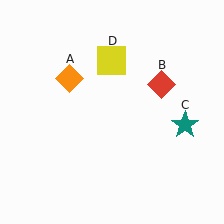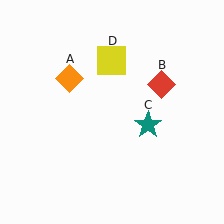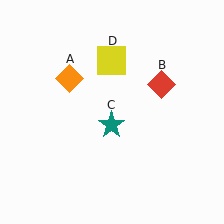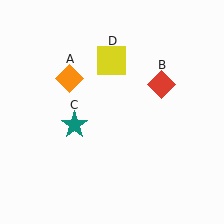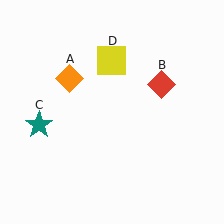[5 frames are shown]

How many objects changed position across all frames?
1 object changed position: teal star (object C).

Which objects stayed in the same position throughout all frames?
Orange diamond (object A) and red diamond (object B) and yellow square (object D) remained stationary.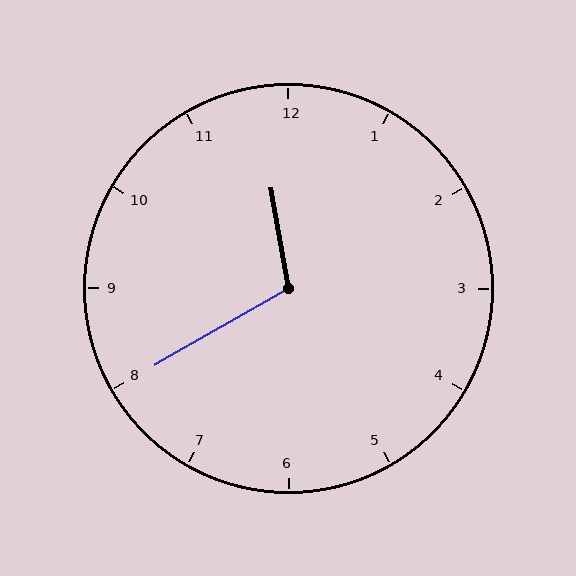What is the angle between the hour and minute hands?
Approximately 110 degrees.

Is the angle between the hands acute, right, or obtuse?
It is obtuse.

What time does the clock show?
11:40.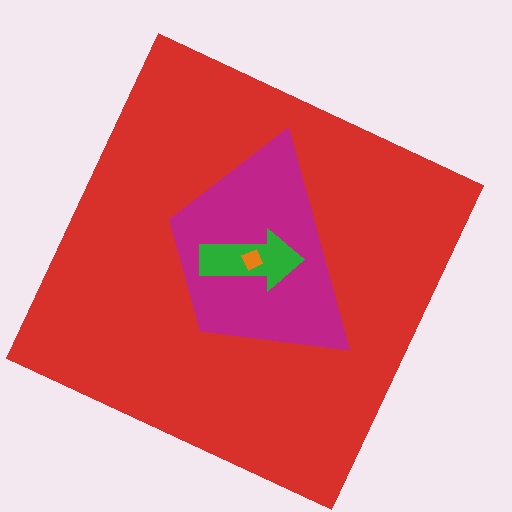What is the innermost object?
The orange diamond.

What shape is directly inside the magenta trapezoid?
The green arrow.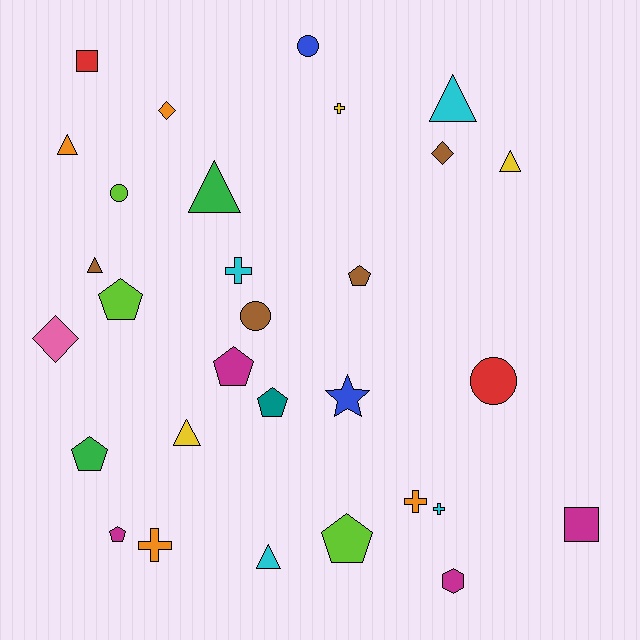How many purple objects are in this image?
There are no purple objects.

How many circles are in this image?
There are 4 circles.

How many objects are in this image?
There are 30 objects.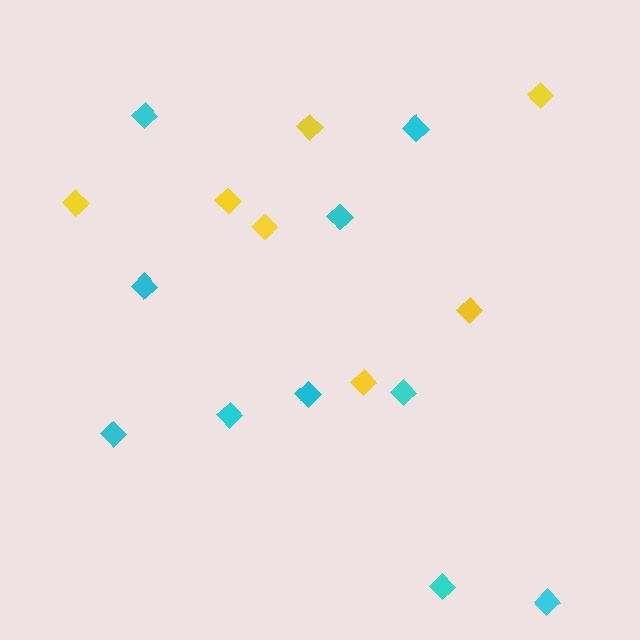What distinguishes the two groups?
There are 2 groups: one group of yellow diamonds (7) and one group of cyan diamonds (10).